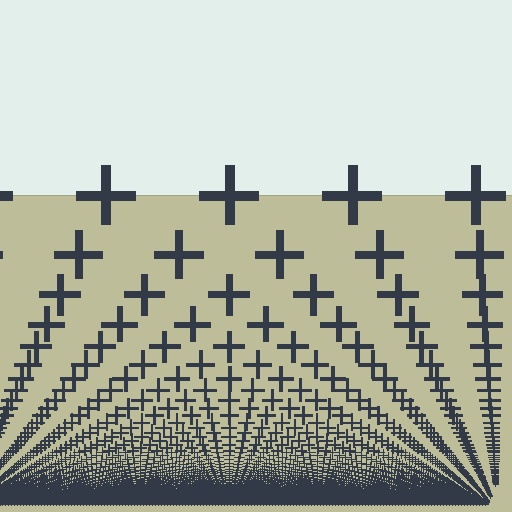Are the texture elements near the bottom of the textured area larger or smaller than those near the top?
Smaller. The gradient is inverted — elements near the bottom are smaller and denser.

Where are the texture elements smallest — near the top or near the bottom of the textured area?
Near the bottom.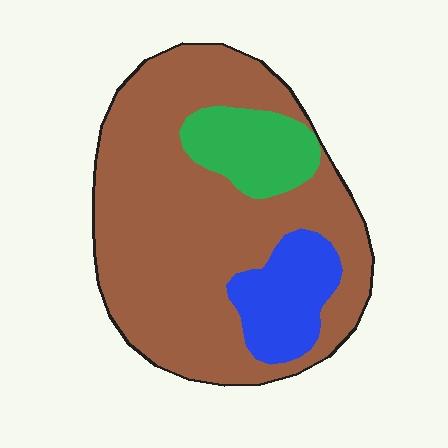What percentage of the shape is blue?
Blue covers about 15% of the shape.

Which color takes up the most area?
Brown, at roughly 75%.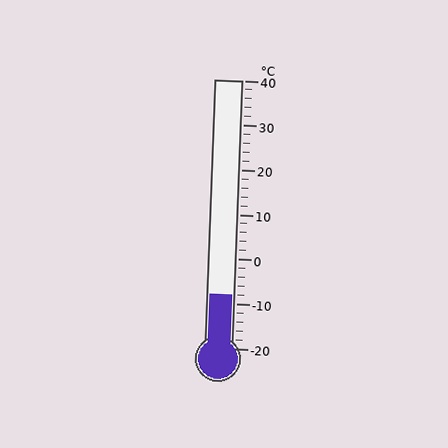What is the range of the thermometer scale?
The thermometer scale ranges from -20°C to 40°C.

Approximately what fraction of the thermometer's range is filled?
The thermometer is filled to approximately 20% of its range.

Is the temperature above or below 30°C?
The temperature is below 30°C.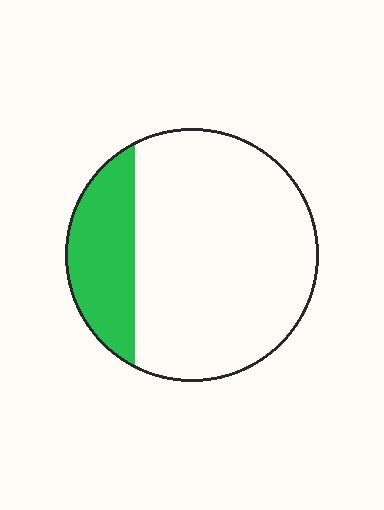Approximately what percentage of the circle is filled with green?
Approximately 20%.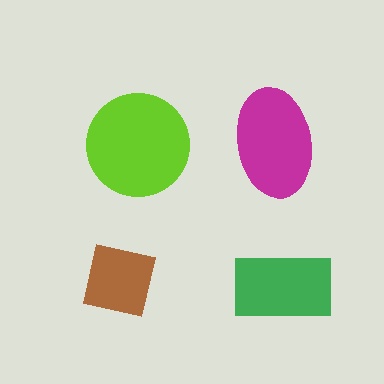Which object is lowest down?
The green rectangle is bottommost.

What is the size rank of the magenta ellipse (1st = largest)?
2nd.